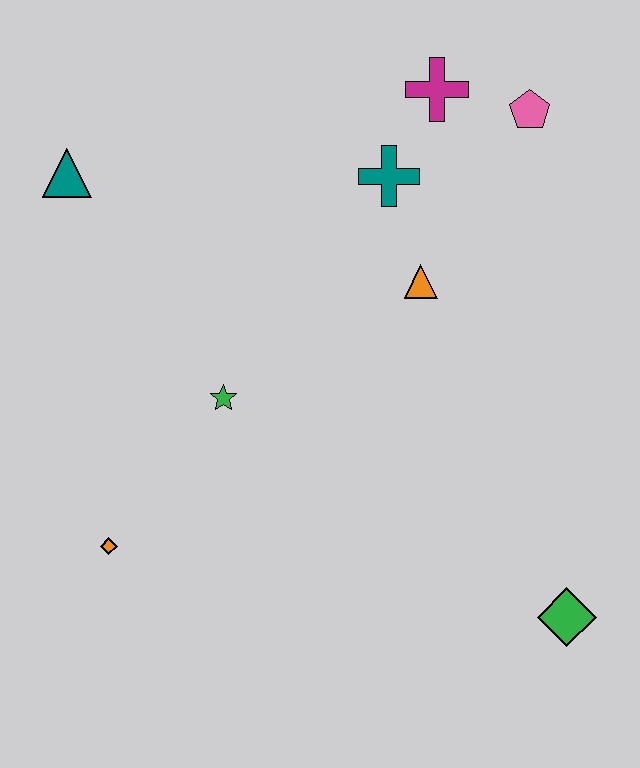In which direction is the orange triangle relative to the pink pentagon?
The orange triangle is below the pink pentagon.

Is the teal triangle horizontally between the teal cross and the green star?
No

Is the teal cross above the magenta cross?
No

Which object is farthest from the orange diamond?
The pink pentagon is farthest from the orange diamond.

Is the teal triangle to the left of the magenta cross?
Yes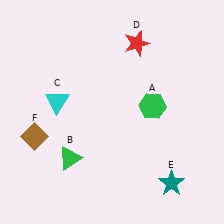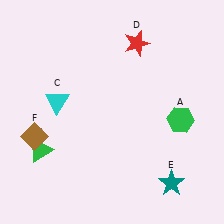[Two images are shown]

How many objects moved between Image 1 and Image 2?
2 objects moved between the two images.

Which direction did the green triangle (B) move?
The green triangle (B) moved left.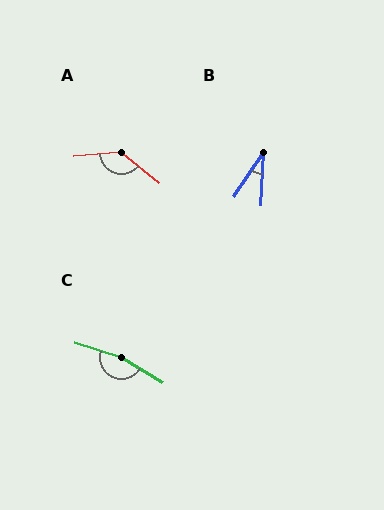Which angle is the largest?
C, at approximately 167 degrees.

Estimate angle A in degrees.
Approximately 136 degrees.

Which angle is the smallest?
B, at approximately 31 degrees.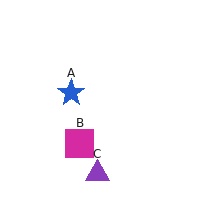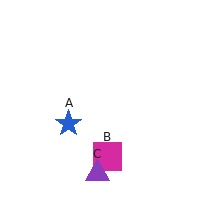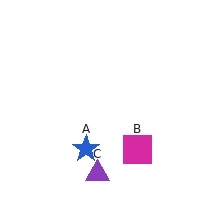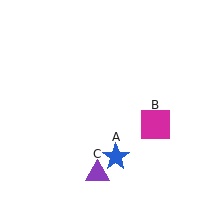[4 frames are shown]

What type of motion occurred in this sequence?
The blue star (object A), magenta square (object B) rotated counterclockwise around the center of the scene.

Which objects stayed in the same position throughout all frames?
Purple triangle (object C) remained stationary.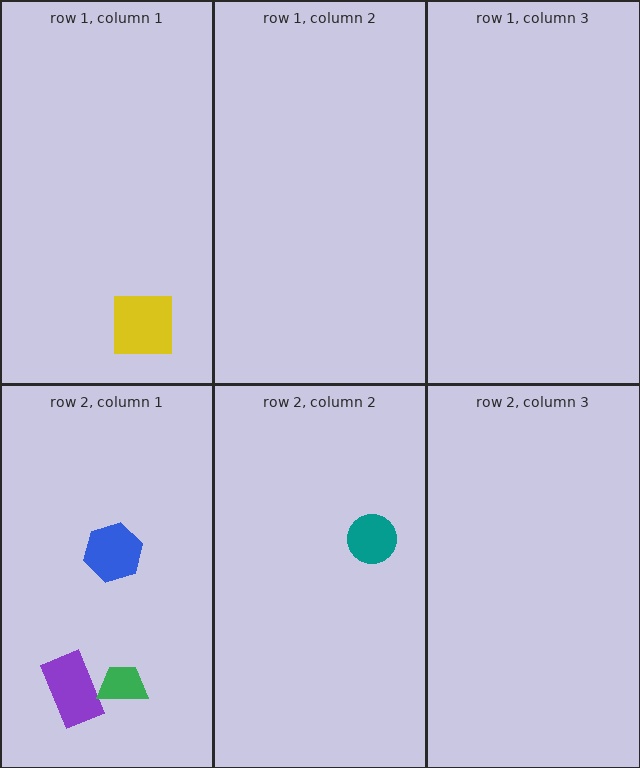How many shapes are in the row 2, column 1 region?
3.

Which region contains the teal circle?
The row 2, column 2 region.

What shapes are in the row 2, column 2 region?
The teal circle.